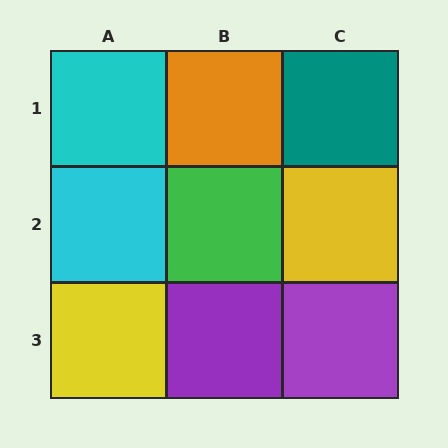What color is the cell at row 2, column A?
Cyan.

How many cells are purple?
2 cells are purple.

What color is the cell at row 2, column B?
Green.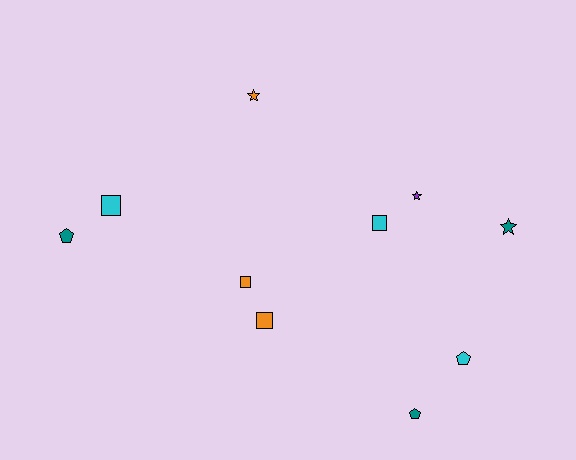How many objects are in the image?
There are 10 objects.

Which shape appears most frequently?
Square, with 4 objects.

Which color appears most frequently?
Teal, with 3 objects.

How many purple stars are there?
There is 1 purple star.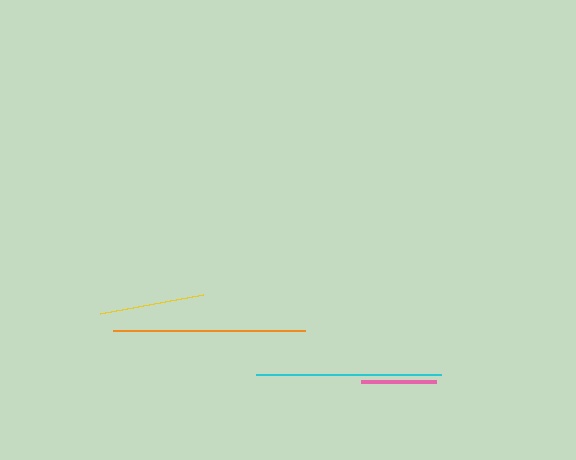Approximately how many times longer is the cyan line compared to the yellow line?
The cyan line is approximately 1.8 times the length of the yellow line.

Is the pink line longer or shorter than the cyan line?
The cyan line is longer than the pink line.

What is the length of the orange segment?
The orange segment is approximately 192 pixels long.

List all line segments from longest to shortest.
From longest to shortest: orange, cyan, yellow, pink.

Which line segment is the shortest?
The pink line is the shortest at approximately 75 pixels.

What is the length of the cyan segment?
The cyan segment is approximately 185 pixels long.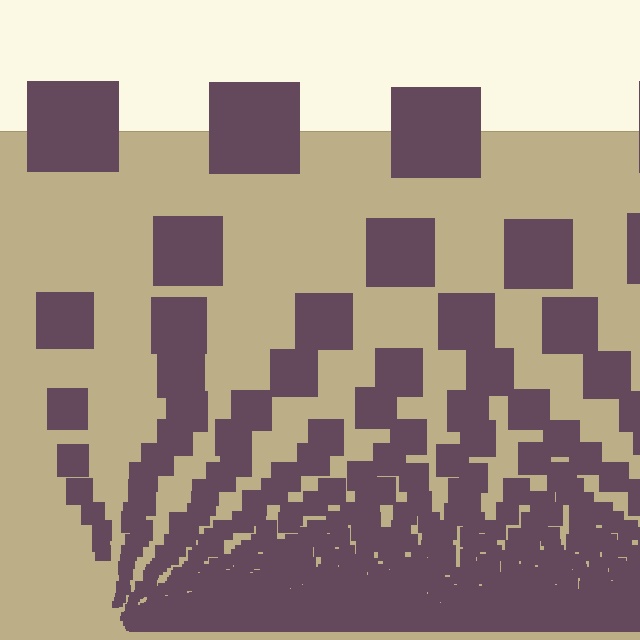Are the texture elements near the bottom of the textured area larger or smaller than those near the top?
Smaller. The gradient is inverted — elements near the bottom are smaller and denser.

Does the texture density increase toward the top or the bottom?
Density increases toward the bottom.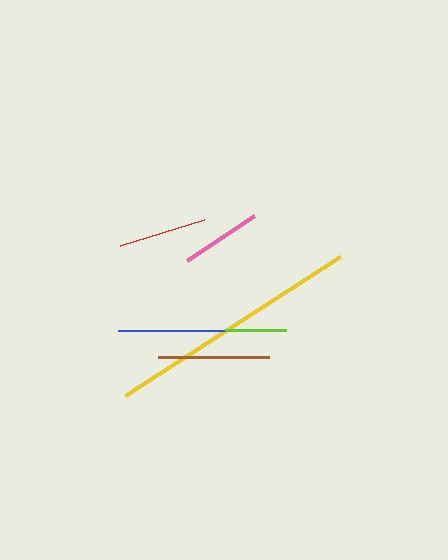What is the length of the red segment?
The red segment is approximately 88 pixels long.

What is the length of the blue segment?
The blue segment is approximately 119 pixels long.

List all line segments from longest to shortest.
From longest to shortest: yellow, blue, brown, red, pink, lime.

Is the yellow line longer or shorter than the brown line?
The yellow line is longer than the brown line.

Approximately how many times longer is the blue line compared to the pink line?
The blue line is approximately 1.5 times the length of the pink line.